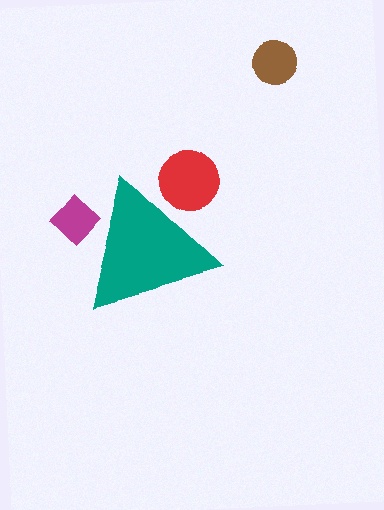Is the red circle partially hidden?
Yes, the red circle is partially hidden behind the teal triangle.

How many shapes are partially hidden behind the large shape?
2 shapes are partially hidden.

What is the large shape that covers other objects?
A teal triangle.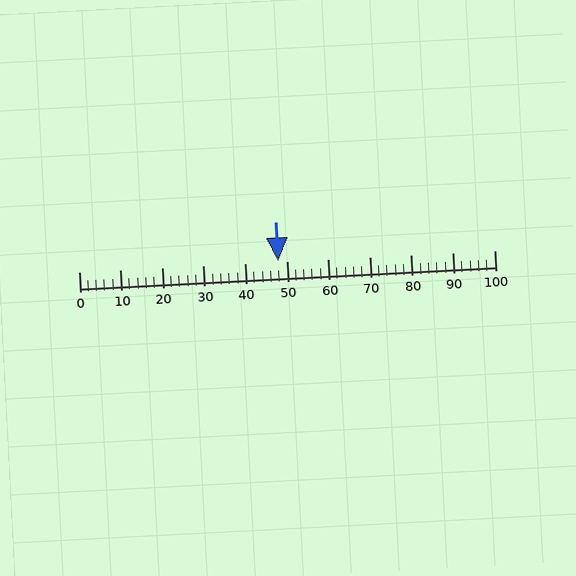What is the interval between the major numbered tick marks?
The major tick marks are spaced 10 units apart.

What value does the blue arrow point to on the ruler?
The blue arrow points to approximately 48.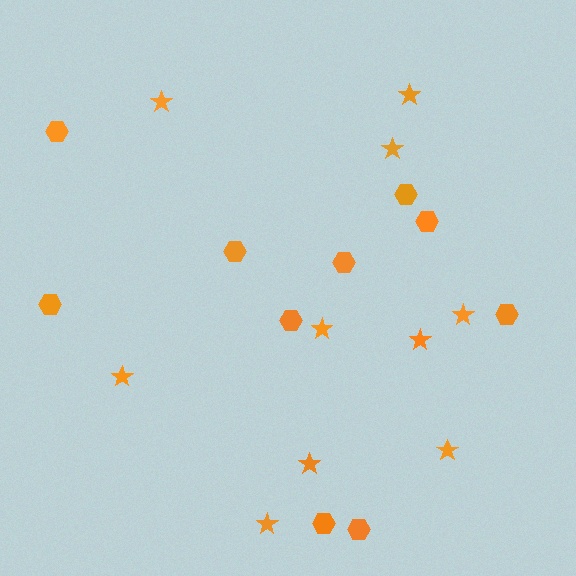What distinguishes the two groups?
There are 2 groups: one group of stars (10) and one group of hexagons (10).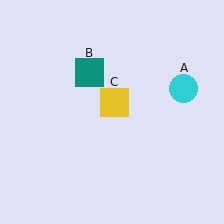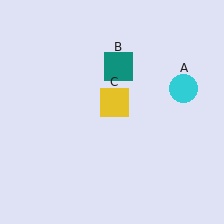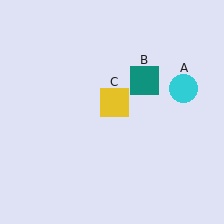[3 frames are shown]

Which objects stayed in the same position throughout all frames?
Cyan circle (object A) and yellow square (object C) remained stationary.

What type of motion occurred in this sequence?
The teal square (object B) rotated clockwise around the center of the scene.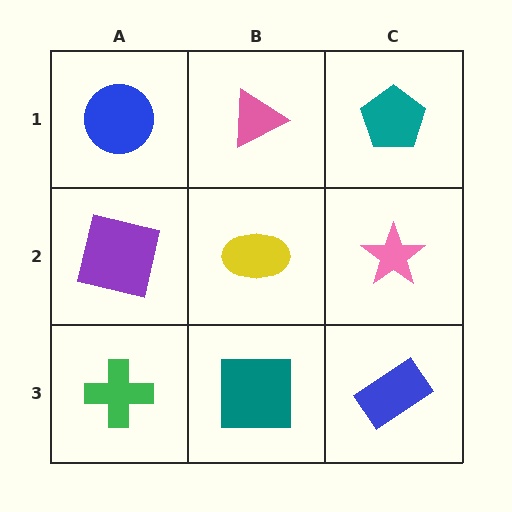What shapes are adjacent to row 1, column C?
A pink star (row 2, column C), a pink triangle (row 1, column B).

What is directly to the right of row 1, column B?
A teal pentagon.